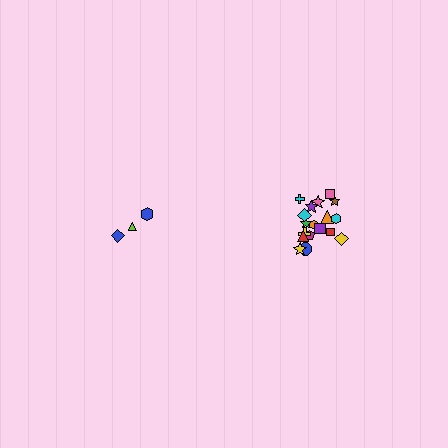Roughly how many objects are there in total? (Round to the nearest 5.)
Roughly 20 objects in total.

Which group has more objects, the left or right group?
The right group.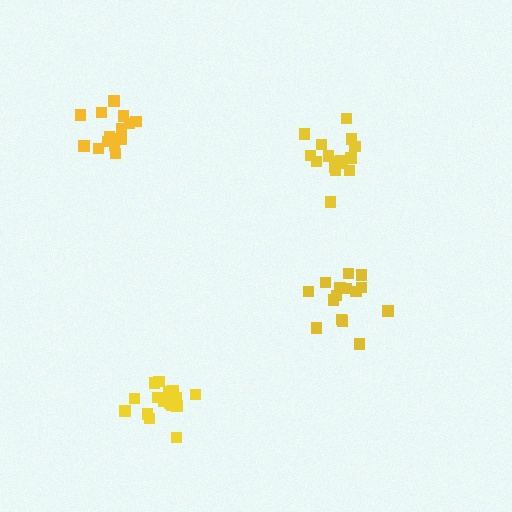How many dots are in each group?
Group 1: 15 dots, Group 2: 17 dots, Group 3: 16 dots, Group 4: 14 dots (62 total).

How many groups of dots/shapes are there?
There are 4 groups.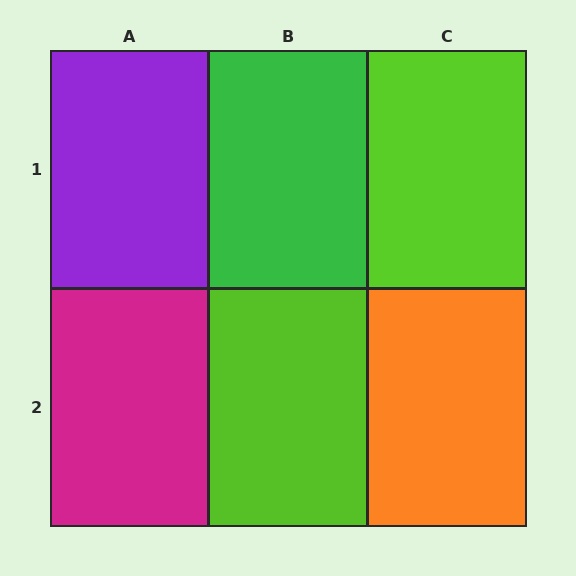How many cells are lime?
2 cells are lime.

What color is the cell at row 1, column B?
Green.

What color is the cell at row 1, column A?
Purple.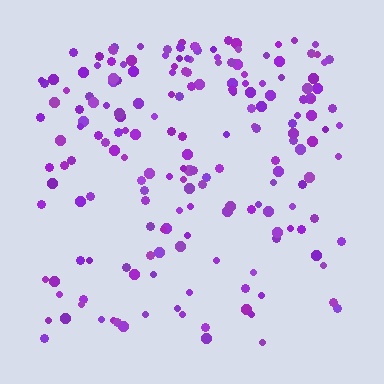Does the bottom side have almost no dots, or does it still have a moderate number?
Still a moderate number, just noticeably fewer than the top.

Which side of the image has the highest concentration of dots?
The top.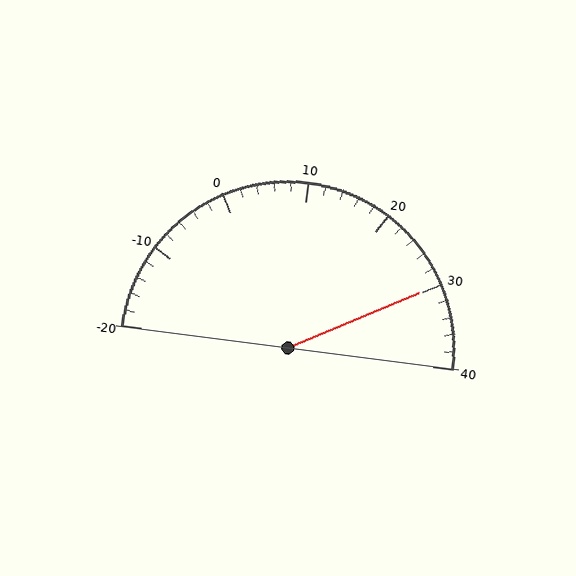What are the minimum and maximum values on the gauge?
The gauge ranges from -20 to 40.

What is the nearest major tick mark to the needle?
The nearest major tick mark is 30.